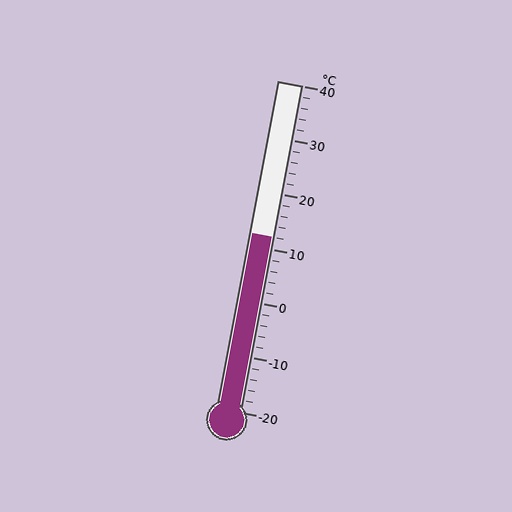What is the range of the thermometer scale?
The thermometer scale ranges from -20°C to 40°C.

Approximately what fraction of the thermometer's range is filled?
The thermometer is filled to approximately 55% of its range.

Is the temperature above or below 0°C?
The temperature is above 0°C.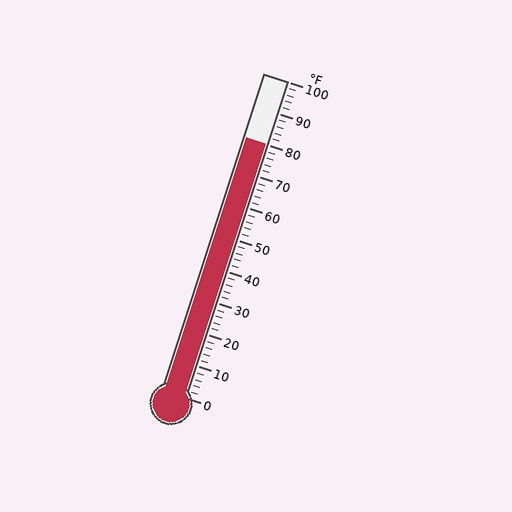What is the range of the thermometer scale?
The thermometer scale ranges from 0°F to 100°F.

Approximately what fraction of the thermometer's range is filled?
The thermometer is filled to approximately 80% of its range.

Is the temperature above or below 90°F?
The temperature is below 90°F.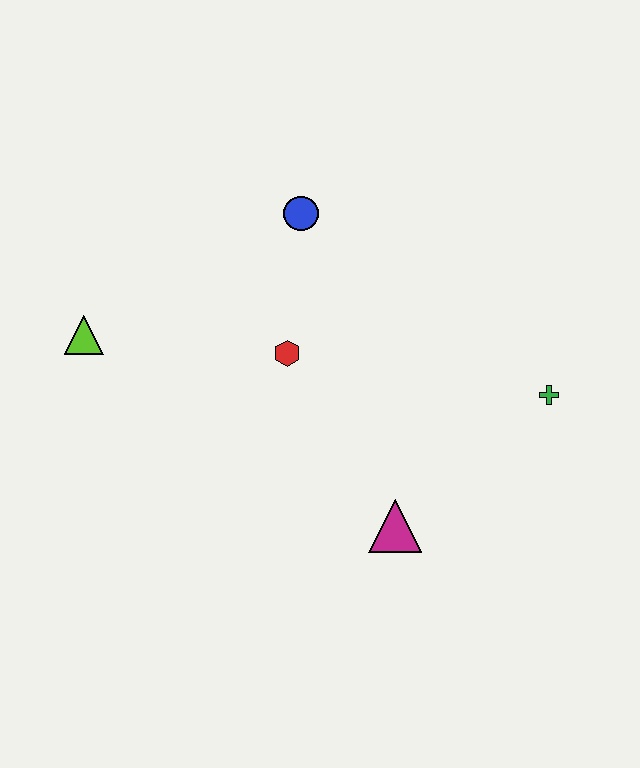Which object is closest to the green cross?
The magenta triangle is closest to the green cross.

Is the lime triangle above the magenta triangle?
Yes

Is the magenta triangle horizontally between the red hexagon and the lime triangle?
No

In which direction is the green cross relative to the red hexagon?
The green cross is to the right of the red hexagon.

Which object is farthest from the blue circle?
The magenta triangle is farthest from the blue circle.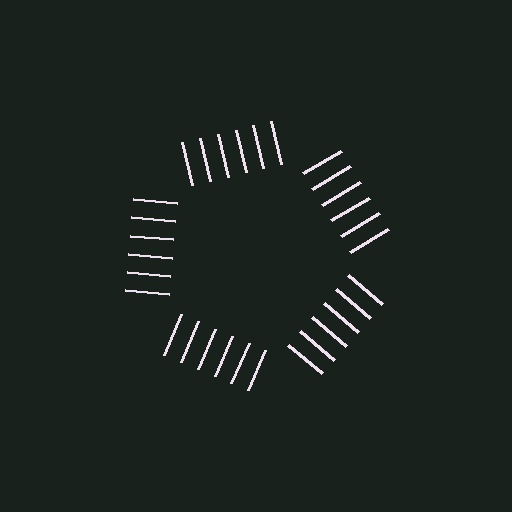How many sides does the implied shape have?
5 sides — the line-ends trace a pentagon.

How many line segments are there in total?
30 — 6 along each of the 5 edges.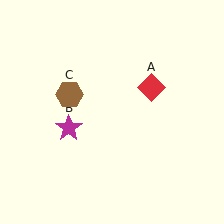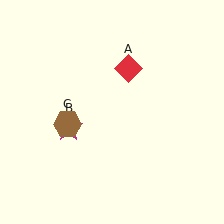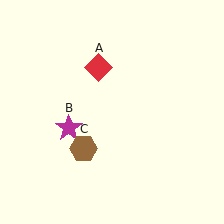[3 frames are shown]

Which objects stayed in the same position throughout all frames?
Magenta star (object B) remained stationary.